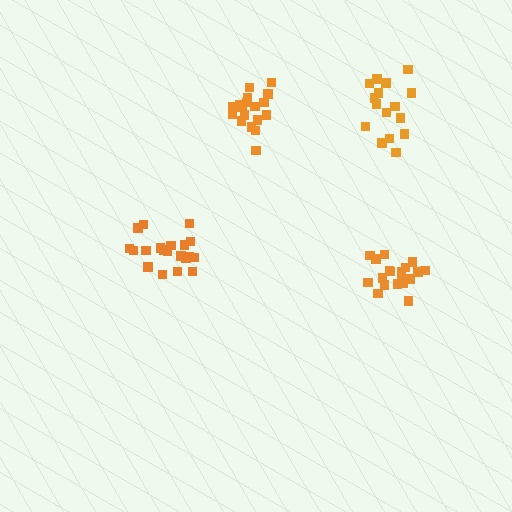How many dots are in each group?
Group 1: 16 dots, Group 2: 20 dots, Group 3: 19 dots, Group 4: 19 dots (74 total).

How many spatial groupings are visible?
There are 4 spatial groupings.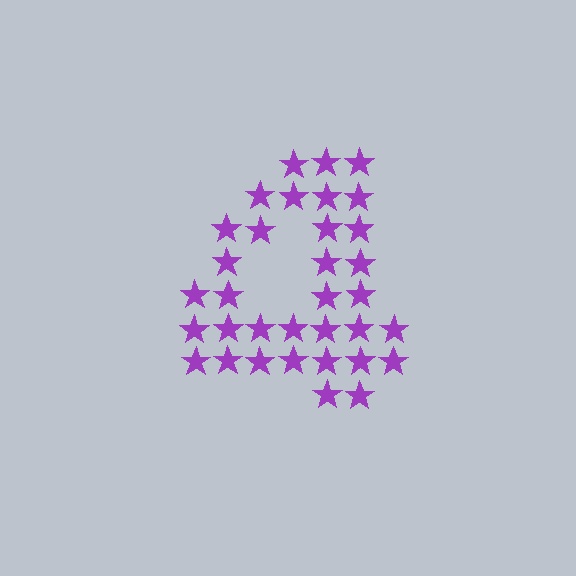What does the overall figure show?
The overall figure shows the digit 4.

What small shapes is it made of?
It is made of small stars.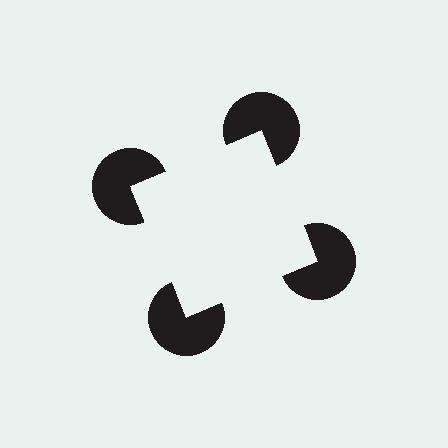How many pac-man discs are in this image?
There are 4 — one at each vertex of the illusory square.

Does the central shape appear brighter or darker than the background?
It typically appears slightly brighter than the background, even though no actual brightness change is drawn.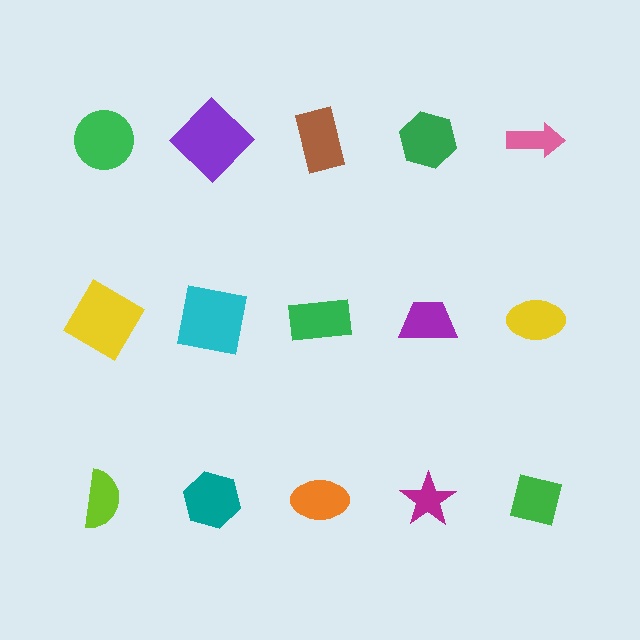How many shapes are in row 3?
5 shapes.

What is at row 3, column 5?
A green square.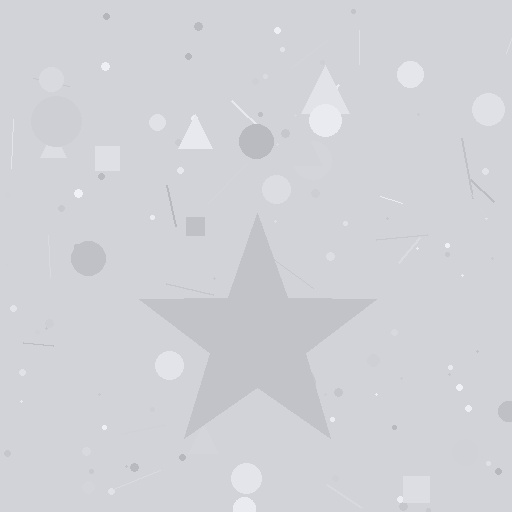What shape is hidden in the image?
A star is hidden in the image.